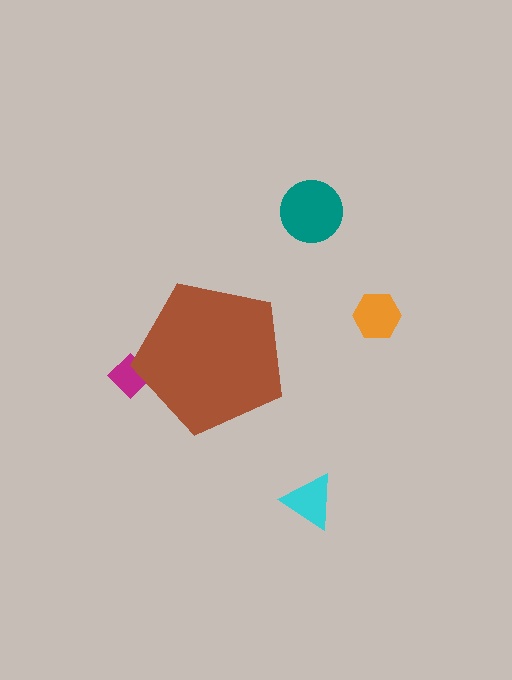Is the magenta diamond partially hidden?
Yes, the magenta diamond is partially hidden behind the brown pentagon.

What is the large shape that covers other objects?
A brown pentagon.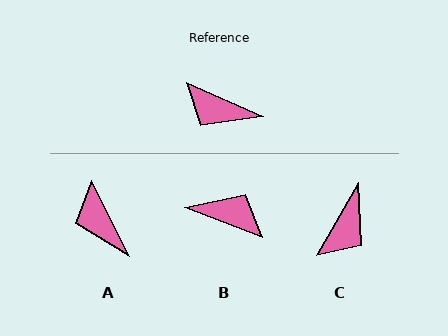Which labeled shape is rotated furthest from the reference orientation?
B, about 177 degrees away.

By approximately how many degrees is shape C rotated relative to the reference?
Approximately 85 degrees counter-clockwise.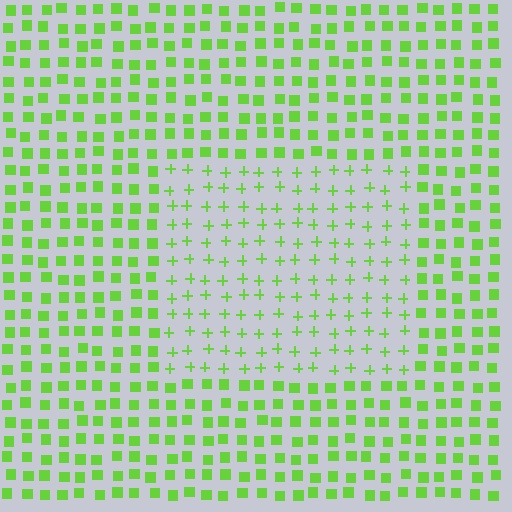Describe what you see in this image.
The image is filled with small lime elements arranged in a uniform grid. A rectangle-shaped region contains plus signs, while the surrounding area contains squares. The boundary is defined purely by the change in element shape.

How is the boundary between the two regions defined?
The boundary is defined by a change in element shape: plus signs inside vs. squares outside. All elements share the same color and spacing.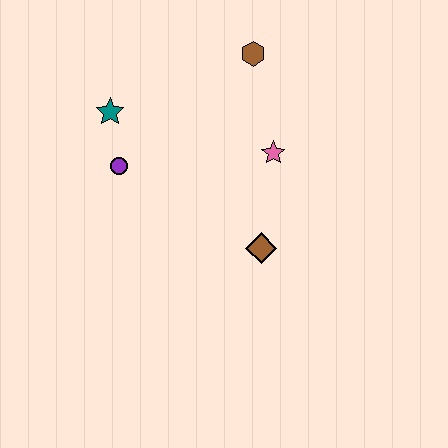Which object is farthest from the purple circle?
The brown hexagon is farthest from the purple circle.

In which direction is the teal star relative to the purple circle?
The teal star is above the purple circle.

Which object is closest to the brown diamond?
The pink star is closest to the brown diamond.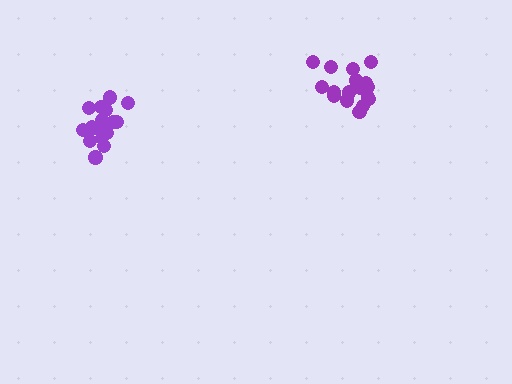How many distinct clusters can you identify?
There are 2 distinct clusters.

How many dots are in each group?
Group 1: 19 dots, Group 2: 18 dots (37 total).